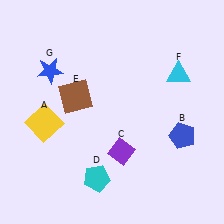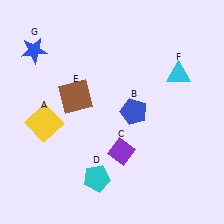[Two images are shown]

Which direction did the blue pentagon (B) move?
The blue pentagon (B) moved left.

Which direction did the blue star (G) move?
The blue star (G) moved up.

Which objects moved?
The objects that moved are: the blue pentagon (B), the blue star (G).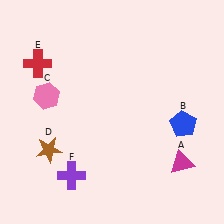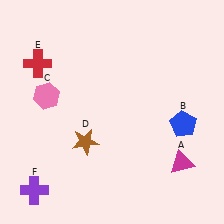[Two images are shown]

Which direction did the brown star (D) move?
The brown star (D) moved right.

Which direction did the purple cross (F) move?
The purple cross (F) moved left.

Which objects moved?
The objects that moved are: the brown star (D), the purple cross (F).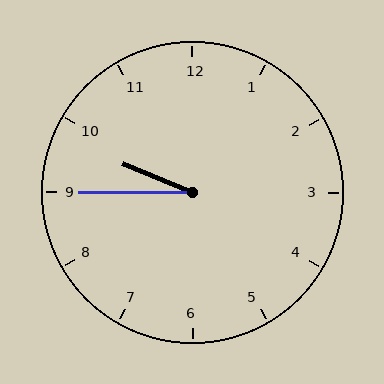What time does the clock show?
9:45.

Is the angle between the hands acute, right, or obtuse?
It is acute.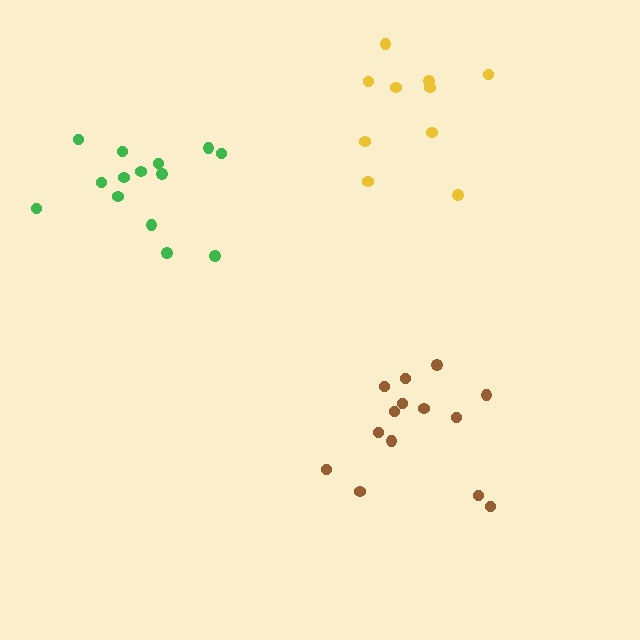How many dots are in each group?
Group 1: 10 dots, Group 2: 14 dots, Group 3: 14 dots (38 total).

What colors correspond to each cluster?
The clusters are colored: yellow, green, brown.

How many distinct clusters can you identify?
There are 3 distinct clusters.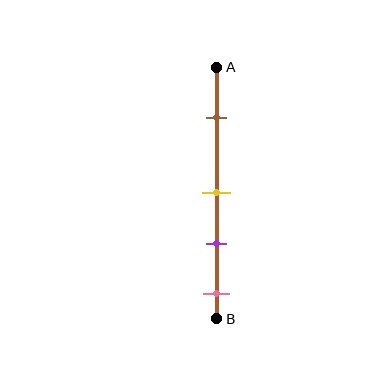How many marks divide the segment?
There are 4 marks dividing the segment.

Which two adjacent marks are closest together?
The yellow and purple marks are the closest adjacent pair.